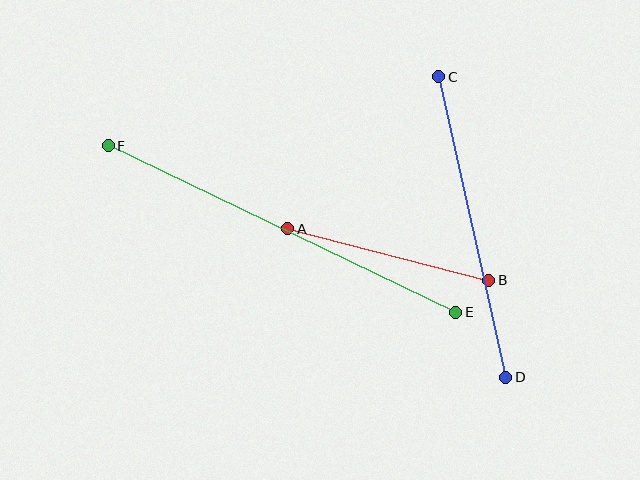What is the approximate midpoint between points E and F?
The midpoint is at approximately (282, 229) pixels.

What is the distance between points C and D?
The distance is approximately 308 pixels.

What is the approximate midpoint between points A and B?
The midpoint is at approximately (388, 254) pixels.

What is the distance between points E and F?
The distance is approximately 385 pixels.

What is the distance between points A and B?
The distance is approximately 208 pixels.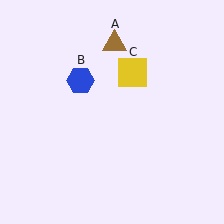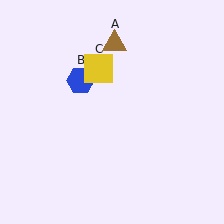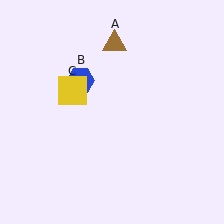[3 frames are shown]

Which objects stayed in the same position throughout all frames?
Brown triangle (object A) and blue hexagon (object B) remained stationary.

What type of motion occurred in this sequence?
The yellow square (object C) rotated counterclockwise around the center of the scene.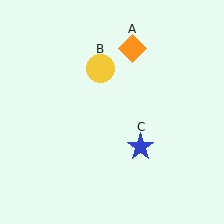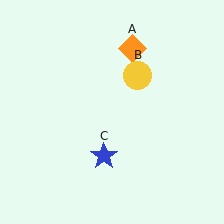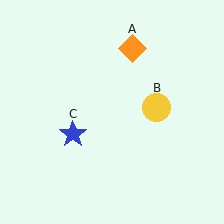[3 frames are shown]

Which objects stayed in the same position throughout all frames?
Orange diamond (object A) remained stationary.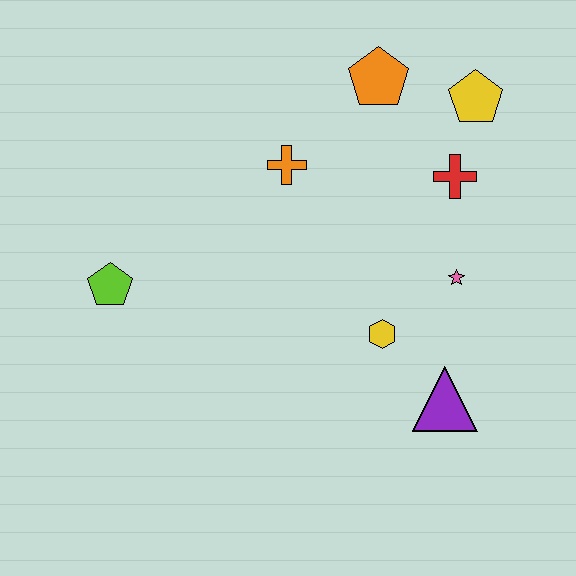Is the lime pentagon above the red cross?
No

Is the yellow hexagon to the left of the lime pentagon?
No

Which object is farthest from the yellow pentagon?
The lime pentagon is farthest from the yellow pentagon.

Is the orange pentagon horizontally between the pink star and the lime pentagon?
Yes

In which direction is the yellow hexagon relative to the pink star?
The yellow hexagon is to the left of the pink star.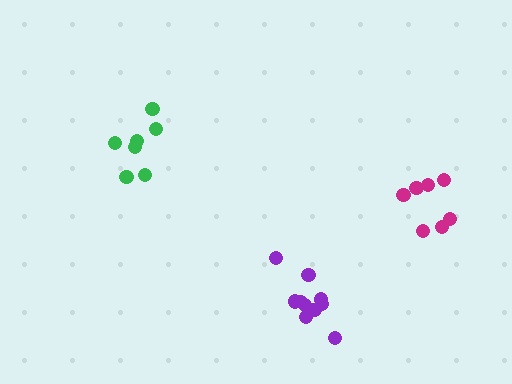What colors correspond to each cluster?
The clusters are colored: green, magenta, purple.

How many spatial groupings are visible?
There are 3 spatial groupings.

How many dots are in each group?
Group 1: 7 dots, Group 2: 7 dots, Group 3: 10 dots (24 total).